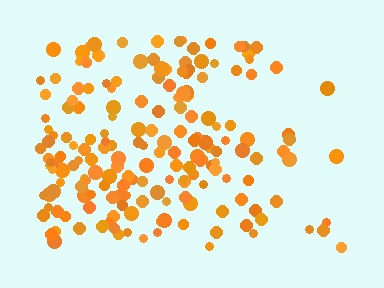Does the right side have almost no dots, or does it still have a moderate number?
Still a moderate number, just noticeably fewer than the left.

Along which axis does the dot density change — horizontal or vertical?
Horizontal.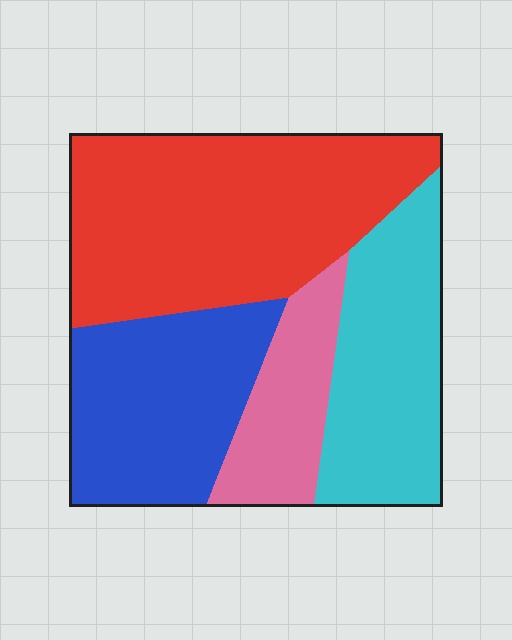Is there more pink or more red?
Red.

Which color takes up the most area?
Red, at roughly 40%.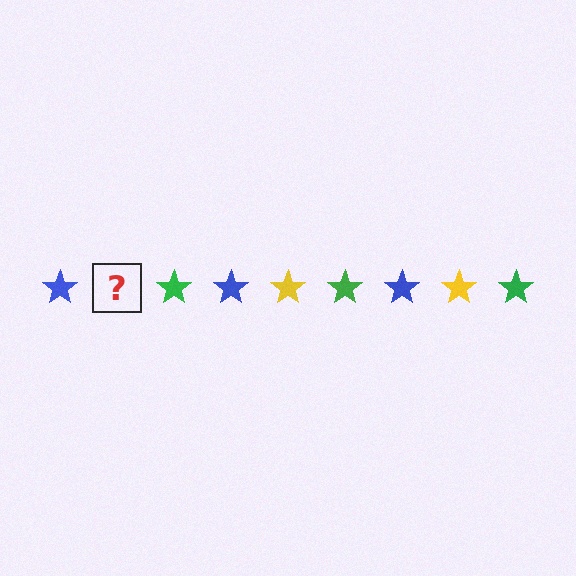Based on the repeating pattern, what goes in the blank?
The blank should be a yellow star.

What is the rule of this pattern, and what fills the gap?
The rule is that the pattern cycles through blue, yellow, green stars. The gap should be filled with a yellow star.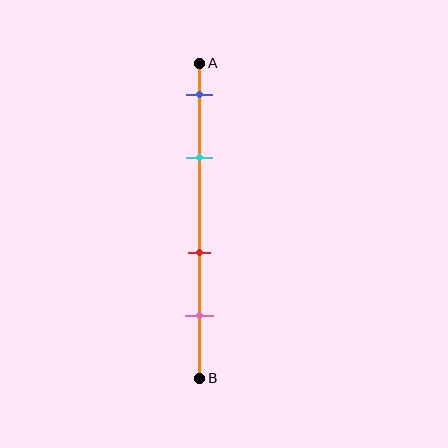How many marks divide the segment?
There are 4 marks dividing the segment.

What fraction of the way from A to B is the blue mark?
The blue mark is approximately 10% (0.1) of the way from A to B.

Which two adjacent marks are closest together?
The blue and cyan marks are the closest adjacent pair.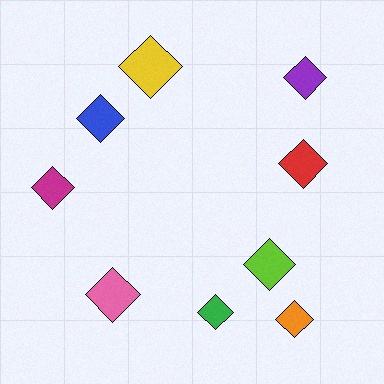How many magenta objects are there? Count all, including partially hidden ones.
There is 1 magenta object.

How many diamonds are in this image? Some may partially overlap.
There are 9 diamonds.